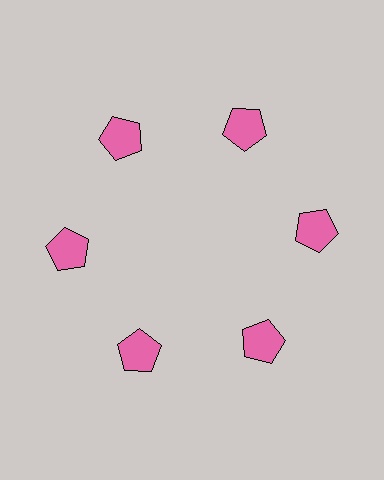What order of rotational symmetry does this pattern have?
This pattern has 6-fold rotational symmetry.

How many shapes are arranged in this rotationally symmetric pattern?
There are 6 shapes, arranged in 6 groups of 1.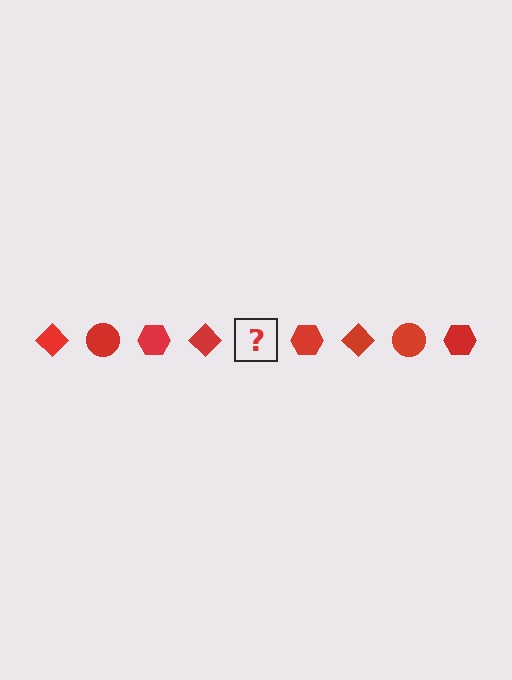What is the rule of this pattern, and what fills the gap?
The rule is that the pattern cycles through diamond, circle, hexagon shapes in red. The gap should be filled with a red circle.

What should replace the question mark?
The question mark should be replaced with a red circle.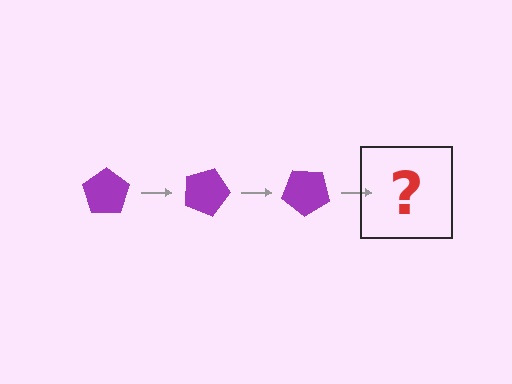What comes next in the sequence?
The next element should be a purple pentagon rotated 60 degrees.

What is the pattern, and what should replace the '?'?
The pattern is that the pentagon rotates 20 degrees each step. The '?' should be a purple pentagon rotated 60 degrees.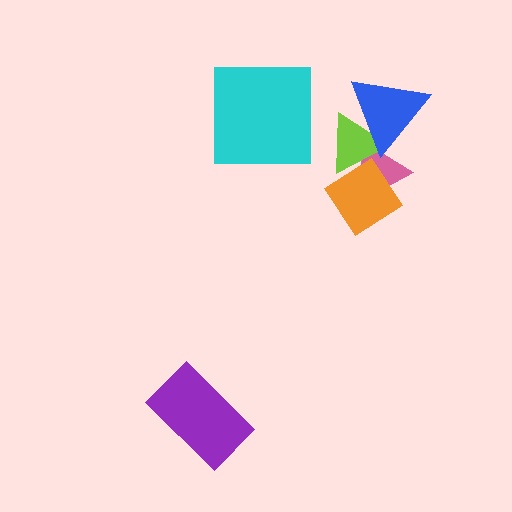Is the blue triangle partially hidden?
No, no other shape covers it.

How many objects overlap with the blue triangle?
2 objects overlap with the blue triangle.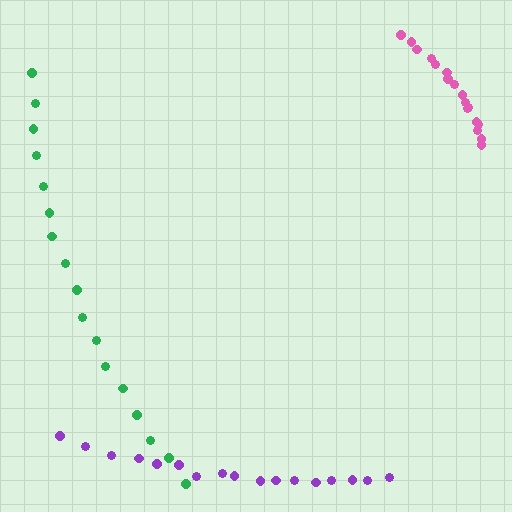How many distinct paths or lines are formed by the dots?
There are 3 distinct paths.